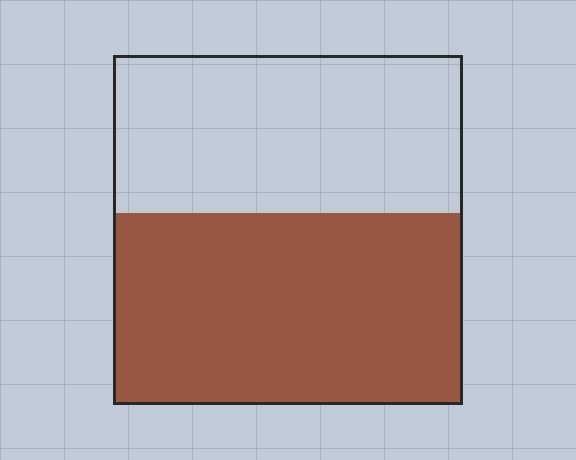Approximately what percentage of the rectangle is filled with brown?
Approximately 55%.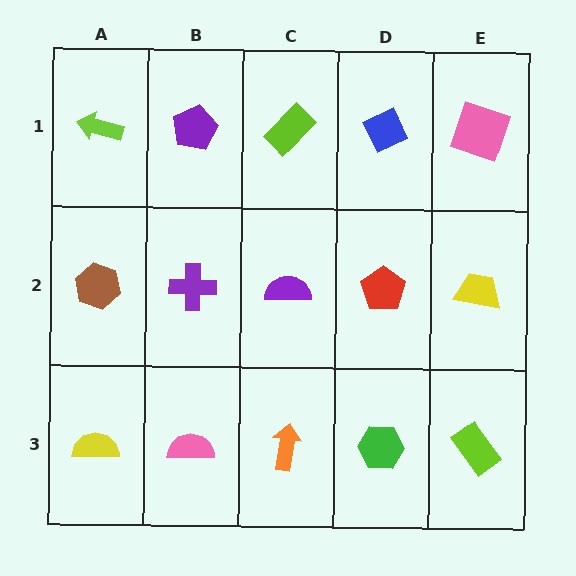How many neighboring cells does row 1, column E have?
2.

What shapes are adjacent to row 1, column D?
A red pentagon (row 2, column D), a lime rectangle (row 1, column C), a pink square (row 1, column E).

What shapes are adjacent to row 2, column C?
A lime rectangle (row 1, column C), an orange arrow (row 3, column C), a purple cross (row 2, column B), a red pentagon (row 2, column D).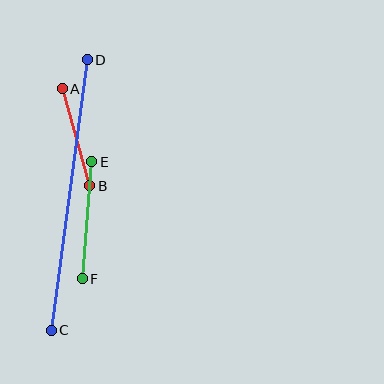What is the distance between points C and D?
The distance is approximately 273 pixels.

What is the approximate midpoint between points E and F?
The midpoint is at approximately (87, 220) pixels.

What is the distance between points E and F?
The distance is approximately 118 pixels.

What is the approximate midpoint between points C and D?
The midpoint is at approximately (69, 195) pixels.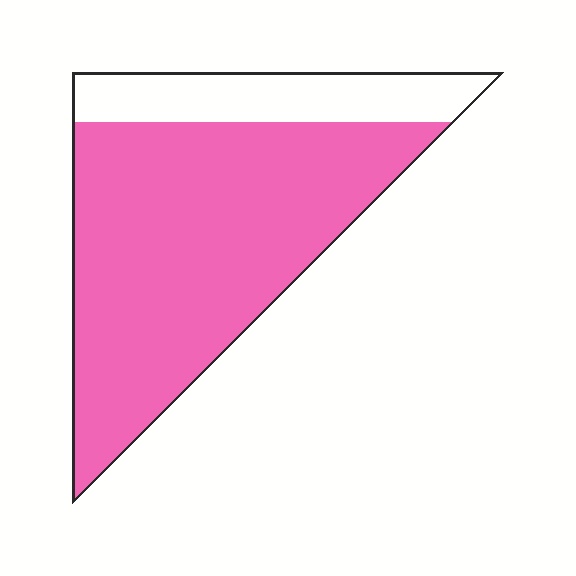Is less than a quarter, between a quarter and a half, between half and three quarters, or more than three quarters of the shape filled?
More than three quarters.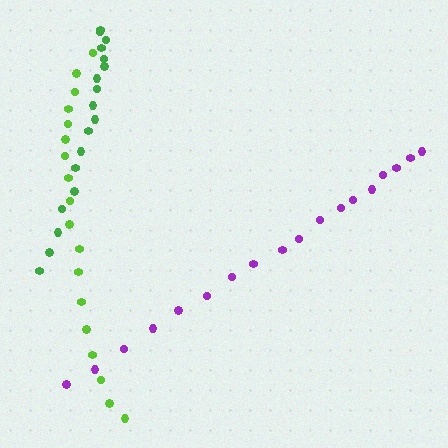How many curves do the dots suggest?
There are 3 distinct paths.